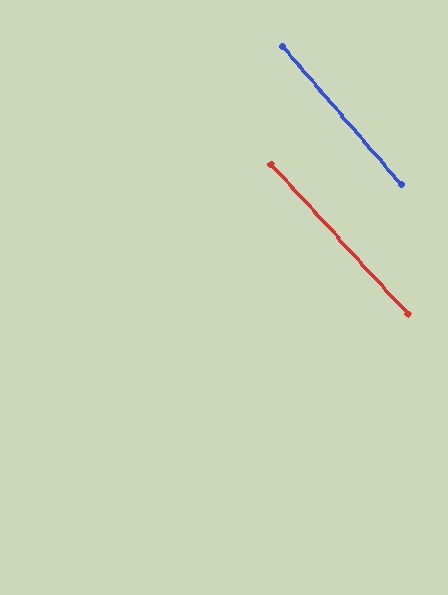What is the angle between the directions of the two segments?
Approximately 2 degrees.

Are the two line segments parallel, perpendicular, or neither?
Parallel — their directions differ by only 1.7°.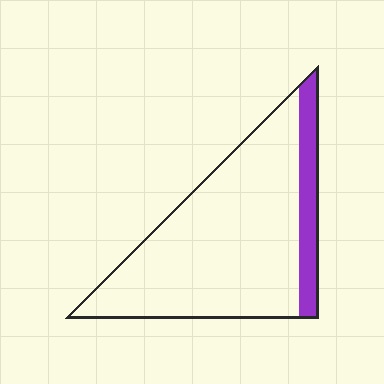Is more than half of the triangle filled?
No.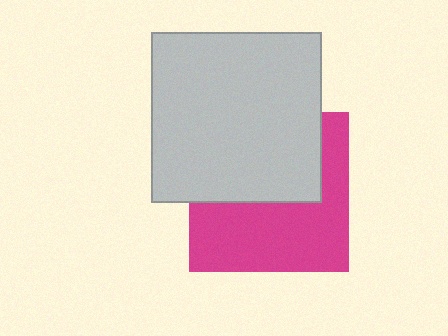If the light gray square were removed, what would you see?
You would see the complete magenta square.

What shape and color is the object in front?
The object in front is a light gray square.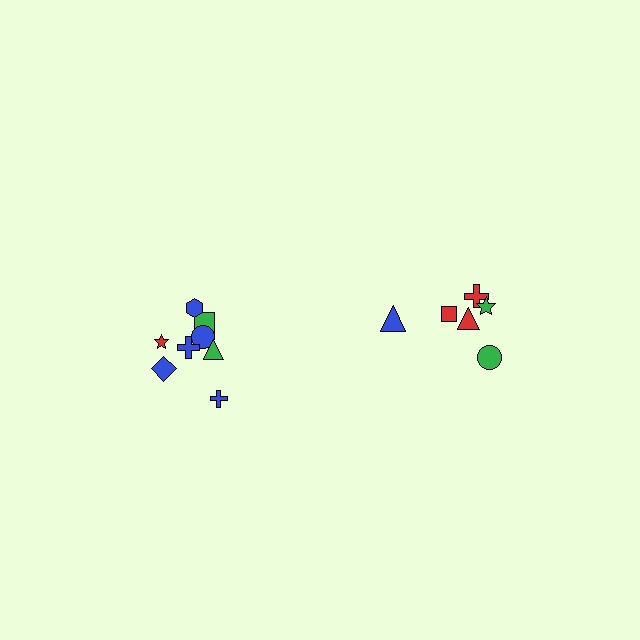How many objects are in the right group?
There are 6 objects.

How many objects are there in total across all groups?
There are 14 objects.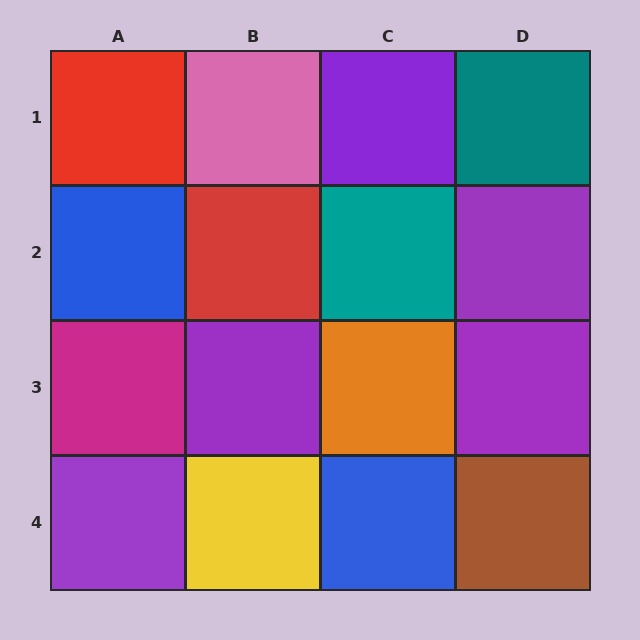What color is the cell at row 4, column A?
Purple.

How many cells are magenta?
1 cell is magenta.